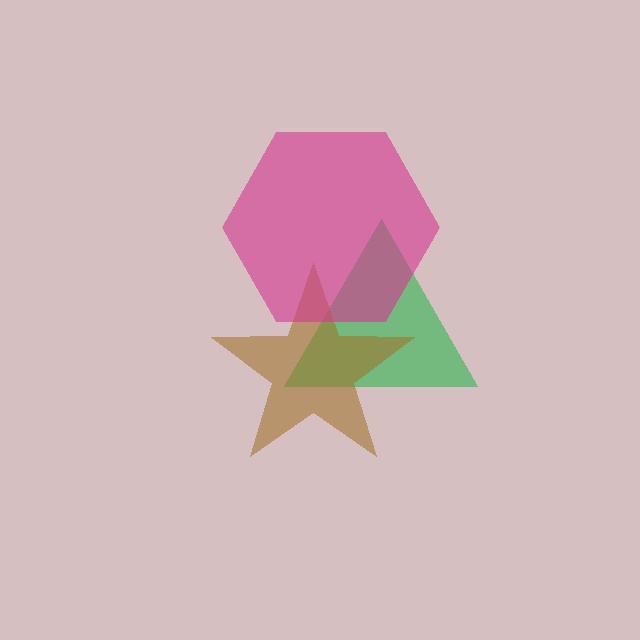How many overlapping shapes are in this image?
There are 3 overlapping shapes in the image.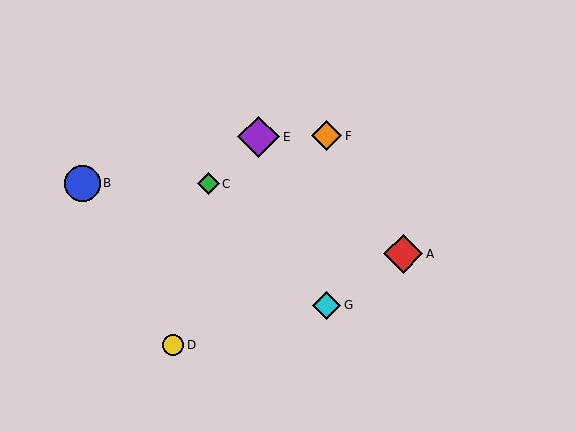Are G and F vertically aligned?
Yes, both are at x≈326.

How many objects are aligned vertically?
2 objects (F, G) are aligned vertically.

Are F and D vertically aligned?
No, F is at x≈326 and D is at x≈173.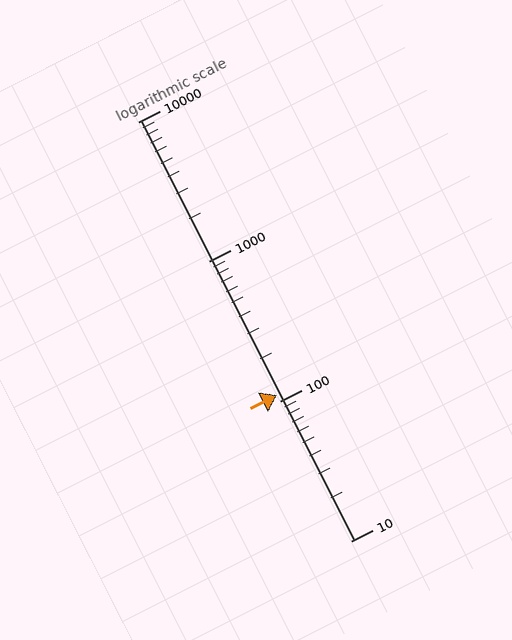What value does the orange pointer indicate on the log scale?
The pointer indicates approximately 110.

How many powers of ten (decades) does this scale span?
The scale spans 3 decades, from 10 to 10000.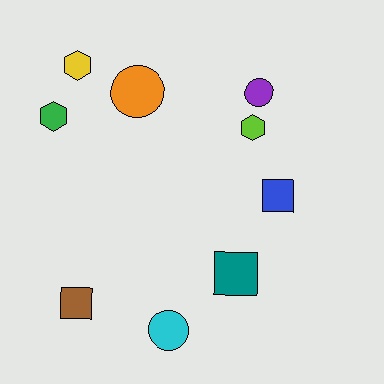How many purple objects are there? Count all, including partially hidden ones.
There is 1 purple object.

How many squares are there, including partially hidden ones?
There are 3 squares.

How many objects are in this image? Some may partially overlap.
There are 9 objects.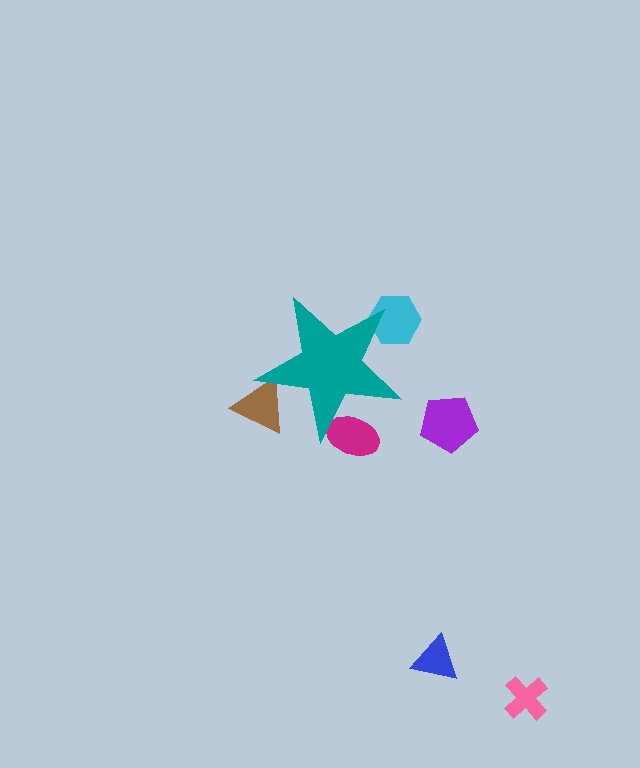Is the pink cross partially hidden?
No, the pink cross is fully visible.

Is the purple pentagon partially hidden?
No, the purple pentagon is fully visible.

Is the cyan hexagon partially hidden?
Yes, the cyan hexagon is partially hidden behind the teal star.